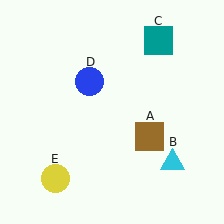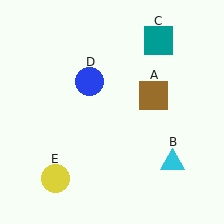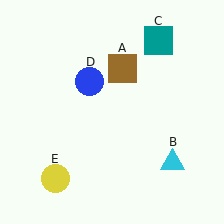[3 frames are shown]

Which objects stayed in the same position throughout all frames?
Cyan triangle (object B) and teal square (object C) and blue circle (object D) and yellow circle (object E) remained stationary.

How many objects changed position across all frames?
1 object changed position: brown square (object A).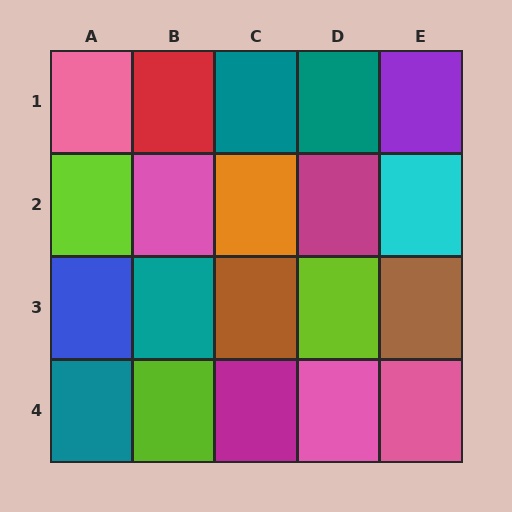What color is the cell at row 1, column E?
Purple.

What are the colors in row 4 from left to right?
Teal, lime, magenta, pink, pink.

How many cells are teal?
4 cells are teal.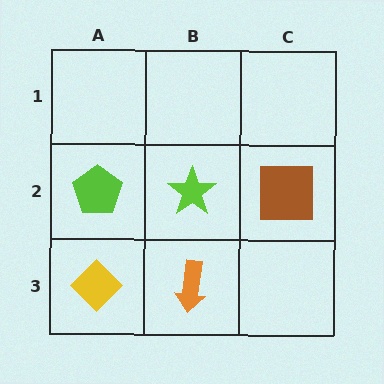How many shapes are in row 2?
3 shapes.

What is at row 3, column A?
A yellow diamond.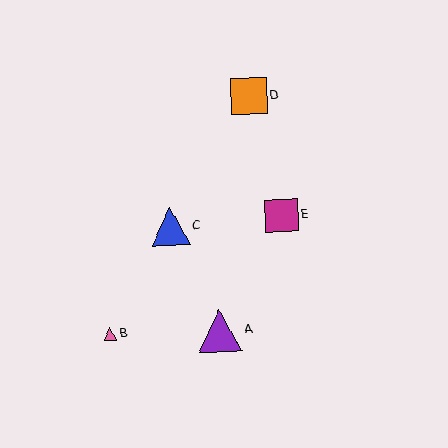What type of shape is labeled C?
Shape C is a blue triangle.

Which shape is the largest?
The purple triangle (labeled A) is the largest.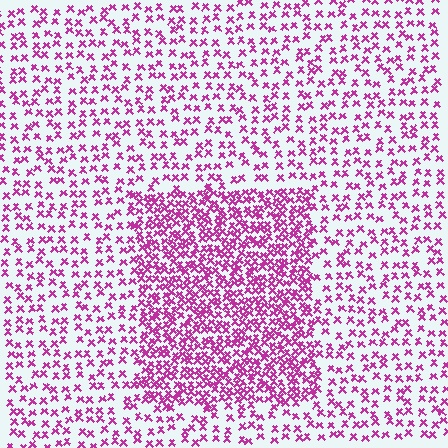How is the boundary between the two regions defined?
The boundary is defined by a change in element density (approximately 2.3x ratio). All elements are the same color, size, and shape.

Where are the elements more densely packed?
The elements are more densely packed inside the rectangle boundary.